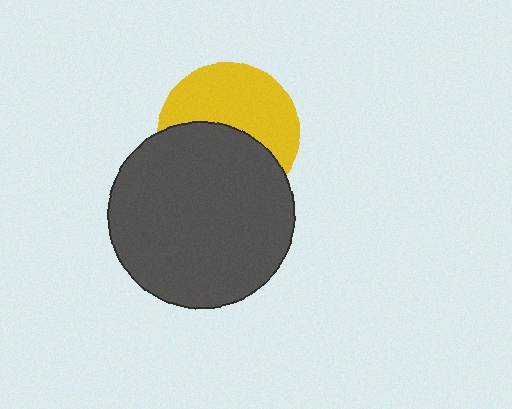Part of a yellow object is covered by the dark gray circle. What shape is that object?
It is a circle.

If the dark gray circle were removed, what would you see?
You would see the complete yellow circle.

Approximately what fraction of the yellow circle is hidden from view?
Roughly 48% of the yellow circle is hidden behind the dark gray circle.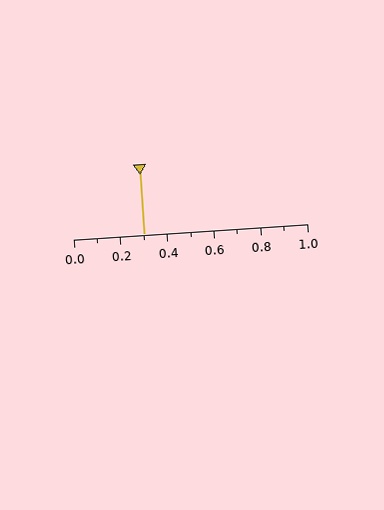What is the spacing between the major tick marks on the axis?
The major ticks are spaced 0.2 apart.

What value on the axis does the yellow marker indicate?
The marker indicates approximately 0.3.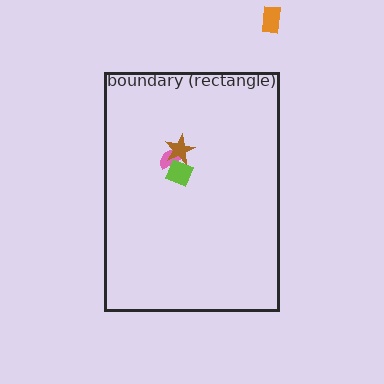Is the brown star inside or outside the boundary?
Inside.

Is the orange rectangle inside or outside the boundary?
Outside.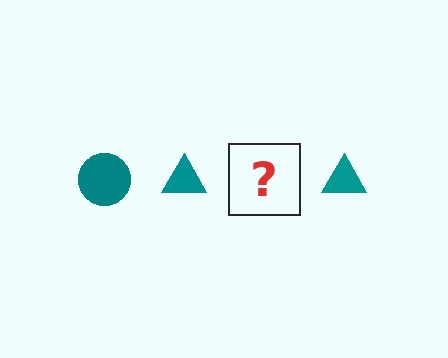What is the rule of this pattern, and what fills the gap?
The rule is that the pattern cycles through circle, triangle shapes in teal. The gap should be filled with a teal circle.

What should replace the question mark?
The question mark should be replaced with a teal circle.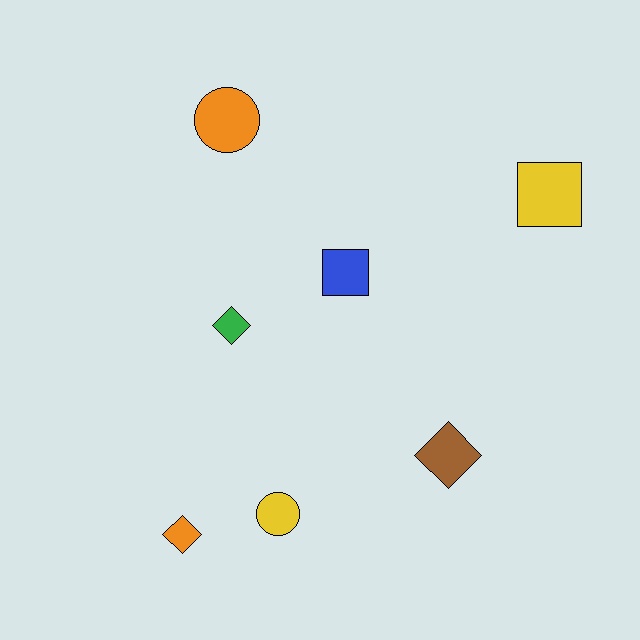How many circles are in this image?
There are 2 circles.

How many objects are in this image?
There are 7 objects.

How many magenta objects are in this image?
There are no magenta objects.